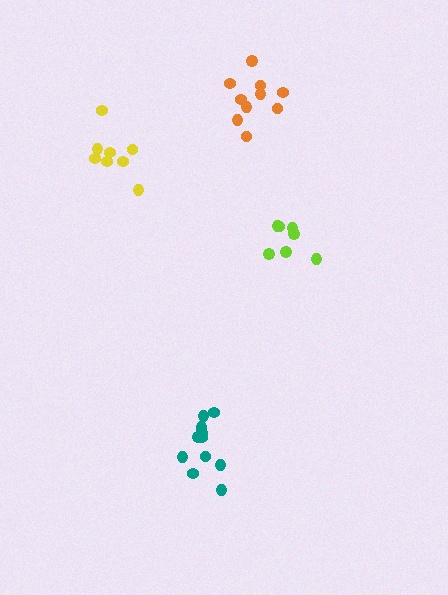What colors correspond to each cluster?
The clusters are colored: yellow, teal, orange, lime.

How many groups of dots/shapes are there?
There are 4 groups.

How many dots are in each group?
Group 1: 8 dots, Group 2: 12 dots, Group 3: 10 dots, Group 4: 7 dots (37 total).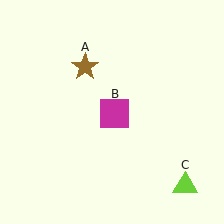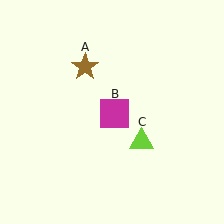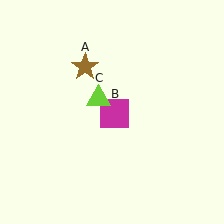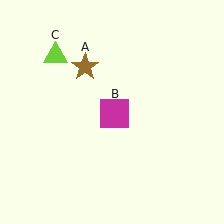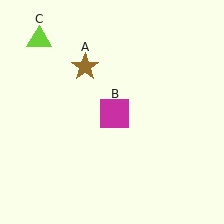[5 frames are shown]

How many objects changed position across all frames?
1 object changed position: lime triangle (object C).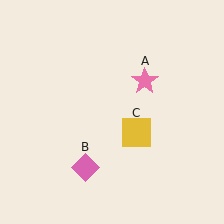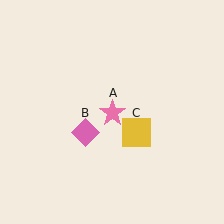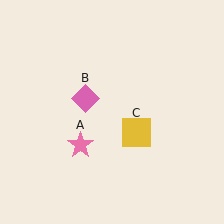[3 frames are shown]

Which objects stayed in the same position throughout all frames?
Yellow square (object C) remained stationary.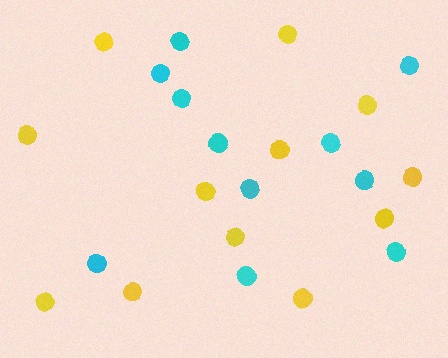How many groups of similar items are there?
There are 2 groups: one group of cyan circles (11) and one group of yellow circles (12).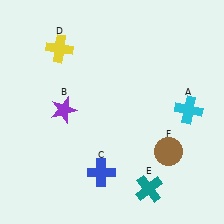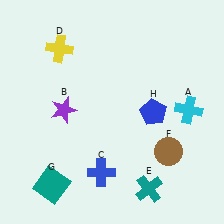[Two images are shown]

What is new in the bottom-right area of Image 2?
A blue pentagon (H) was added in the bottom-right area of Image 2.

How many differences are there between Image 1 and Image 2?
There are 2 differences between the two images.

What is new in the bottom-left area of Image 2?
A teal square (G) was added in the bottom-left area of Image 2.